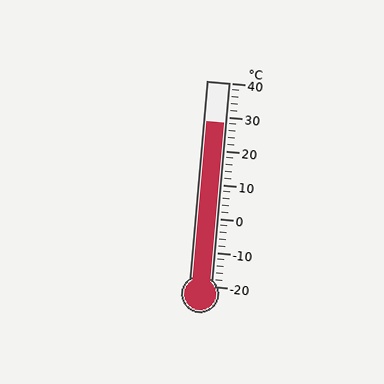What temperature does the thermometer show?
The thermometer shows approximately 28°C.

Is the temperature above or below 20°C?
The temperature is above 20°C.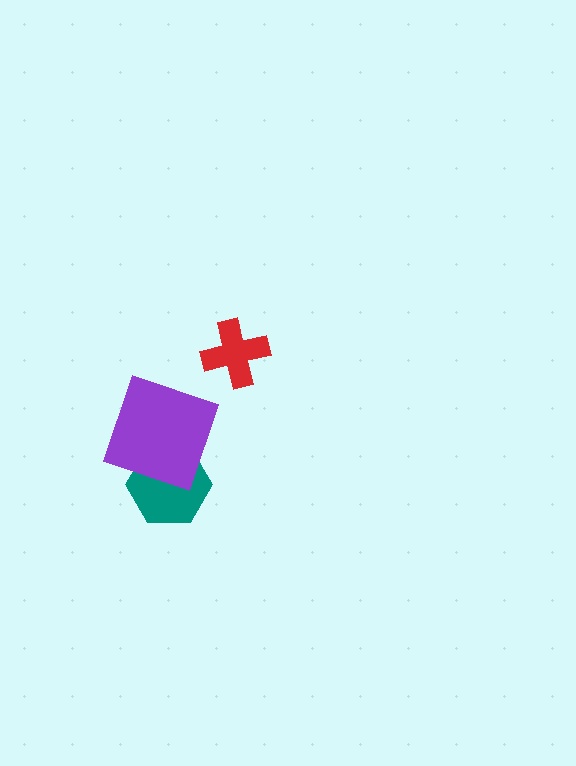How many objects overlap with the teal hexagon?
1 object overlaps with the teal hexagon.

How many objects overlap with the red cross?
0 objects overlap with the red cross.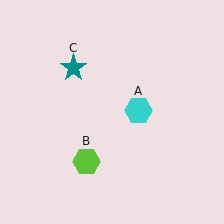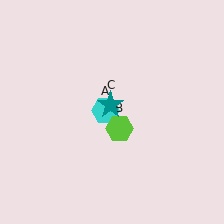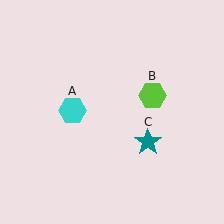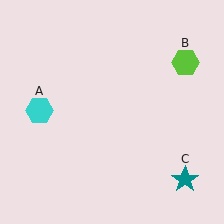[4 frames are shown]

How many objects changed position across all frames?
3 objects changed position: cyan hexagon (object A), lime hexagon (object B), teal star (object C).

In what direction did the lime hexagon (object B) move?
The lime hexagon (object B) moved up and to the right.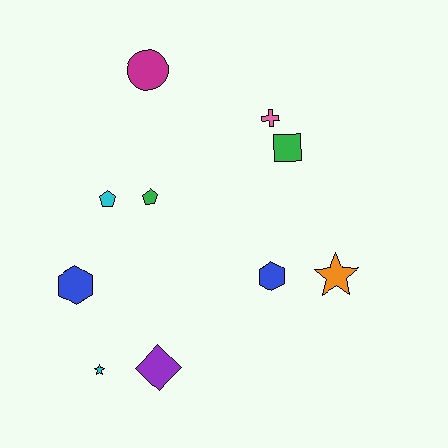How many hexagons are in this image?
There are 2 hexagons.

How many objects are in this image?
There are 10 objects.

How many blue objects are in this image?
There are 2 blue objects.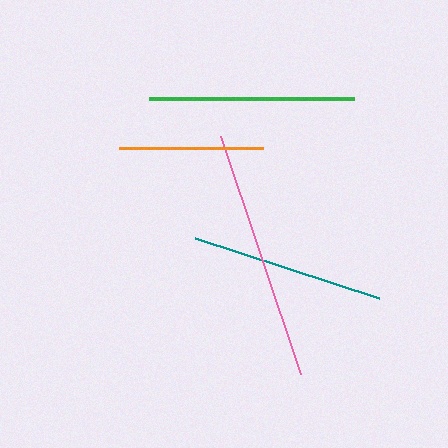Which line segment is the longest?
The pink line is the longest at approximately 251 pixels.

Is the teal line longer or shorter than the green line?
The green line is longer than the teal line.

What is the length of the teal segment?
The teal segment is approximately 194 pixels long.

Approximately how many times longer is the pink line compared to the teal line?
The pink line is approximately 1.3 times the length of the teal line.